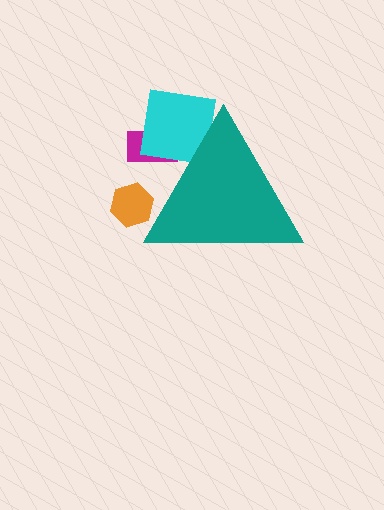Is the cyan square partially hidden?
Yes, the cyan square is partially hidden behind the teal triangle.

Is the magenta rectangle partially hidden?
Yes, the magenta rectangle is partially hidden behind the teal triangle.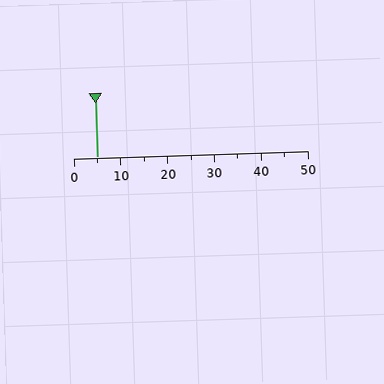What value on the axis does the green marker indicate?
The marker indicates approximately 5.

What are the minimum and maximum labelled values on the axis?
The axis runs from 0 to 50.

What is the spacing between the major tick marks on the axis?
The major ticks are spaced 10 apart.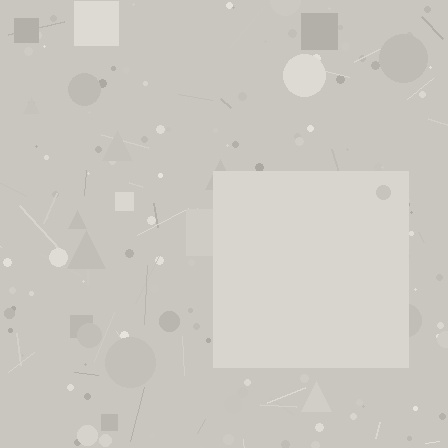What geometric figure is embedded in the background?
A square is embedded in the background.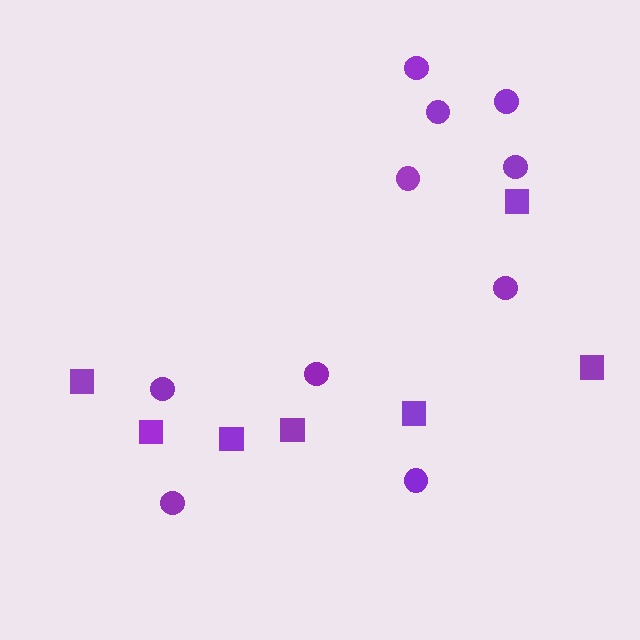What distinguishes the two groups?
There are 2 groups: one group of squares (7) and one group of circles (10).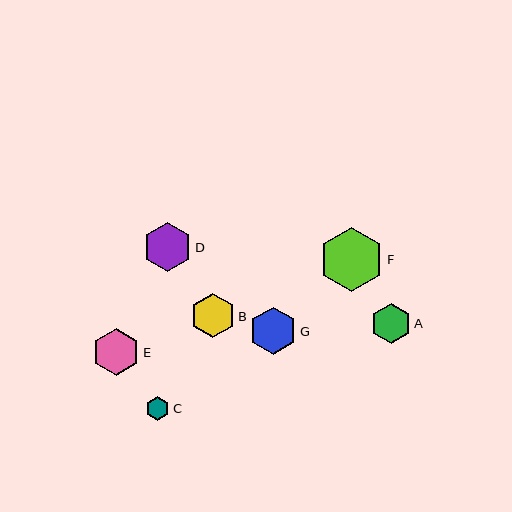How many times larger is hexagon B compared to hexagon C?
Hexagon B is approximately 1.9 times the size of hexagon C.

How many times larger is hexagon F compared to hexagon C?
Hexagon F is approximately 2.7 times the size of hexagon C.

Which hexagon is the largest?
Hexagon F is the largest with a size of approximately 64 pixels.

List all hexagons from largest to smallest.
From largest to smallest: F, D, G, E, B, A, C.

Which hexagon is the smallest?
Hexagon C is the smallest with a size of approximately 24 pixels.